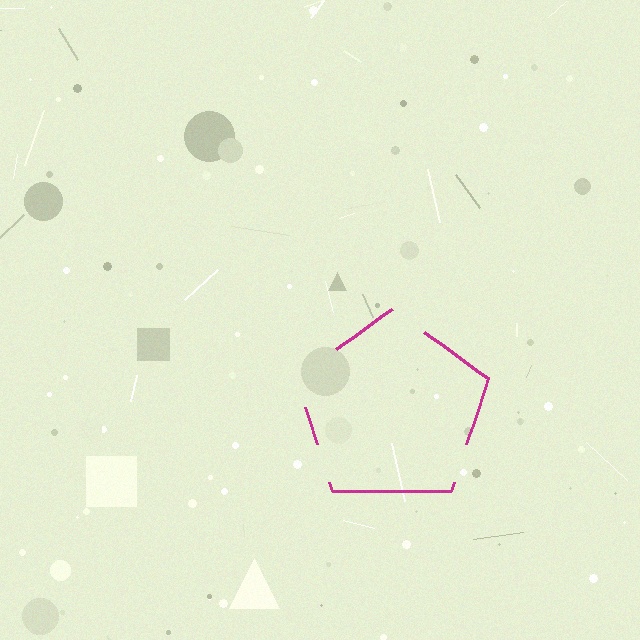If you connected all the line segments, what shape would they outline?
They would outline a pentagon.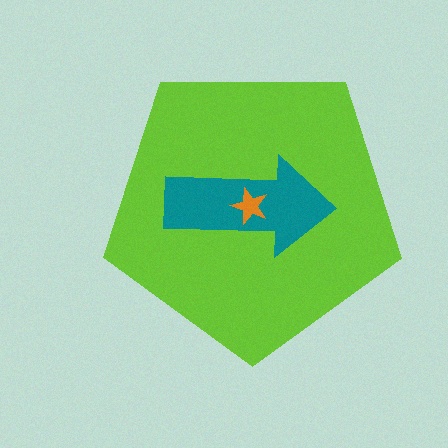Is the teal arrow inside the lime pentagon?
Yes.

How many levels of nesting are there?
3.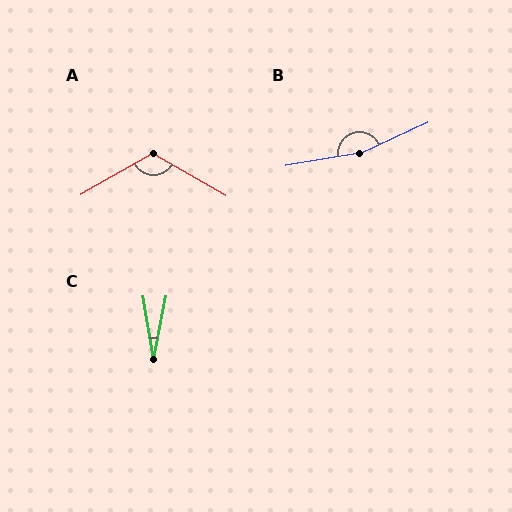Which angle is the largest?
B, at approximately 165 degrees.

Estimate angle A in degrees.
Approximately 121 degrees.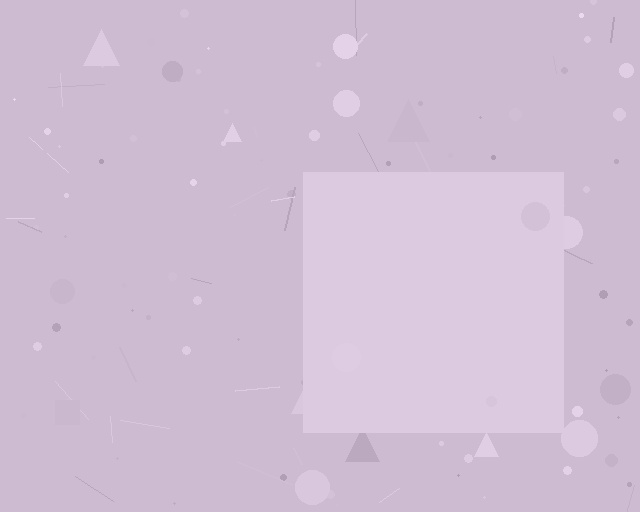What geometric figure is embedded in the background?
A square is embedded in the background.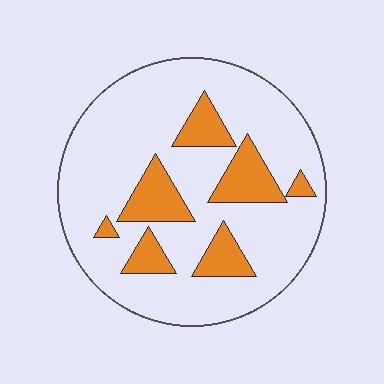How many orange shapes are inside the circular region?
7.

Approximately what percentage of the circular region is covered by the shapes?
Approximately 20%.